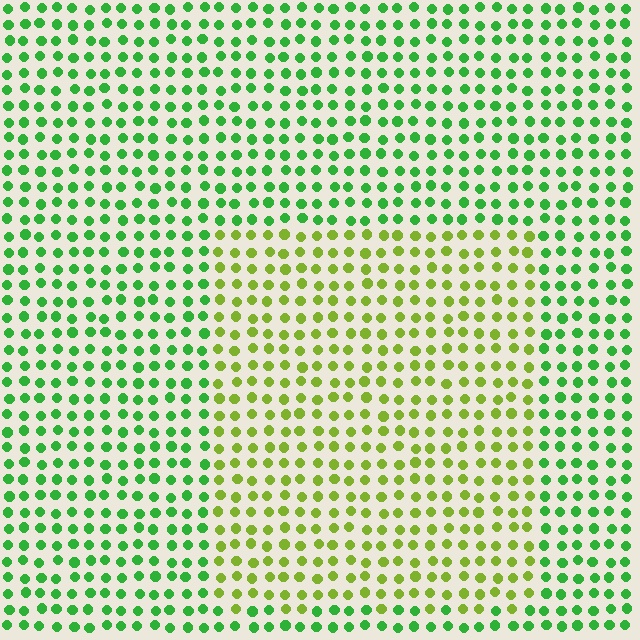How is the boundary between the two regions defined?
The boundary is defined purely by a slight shift in hue (about 41 degrees). Spacing, size, and orientation are identical on both sides.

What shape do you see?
I see a rectangle.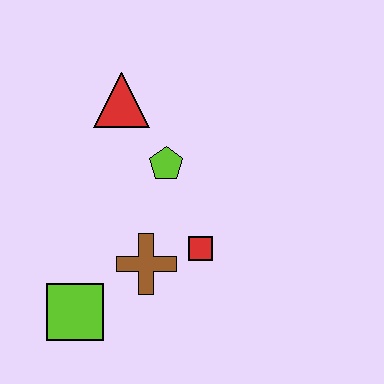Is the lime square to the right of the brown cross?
No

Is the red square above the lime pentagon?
No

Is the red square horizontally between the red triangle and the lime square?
No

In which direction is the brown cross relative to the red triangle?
The brown cross is below the red triangle.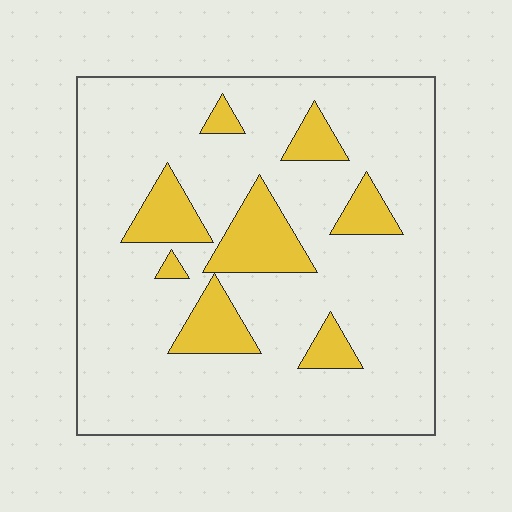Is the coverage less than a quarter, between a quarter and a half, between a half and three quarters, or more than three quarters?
Less than a quarter.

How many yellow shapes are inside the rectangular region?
8.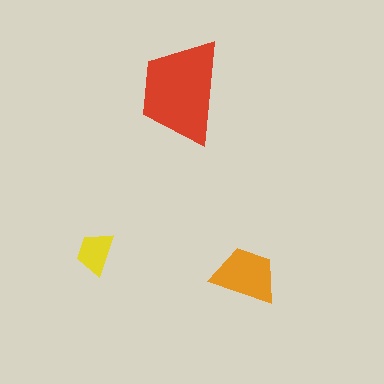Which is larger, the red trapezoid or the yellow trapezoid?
The red one.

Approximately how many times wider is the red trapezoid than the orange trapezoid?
About 1.5 times wider.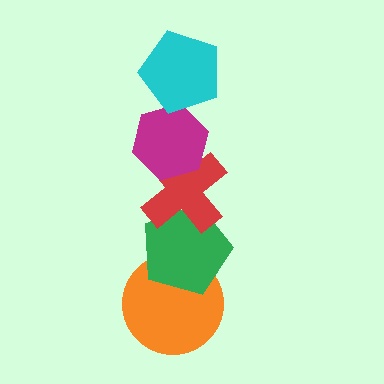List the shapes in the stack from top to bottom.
From top to bottom: the cyan pentagon, the magenta hexagon, the red cross, the green pentagon, the orange circle.